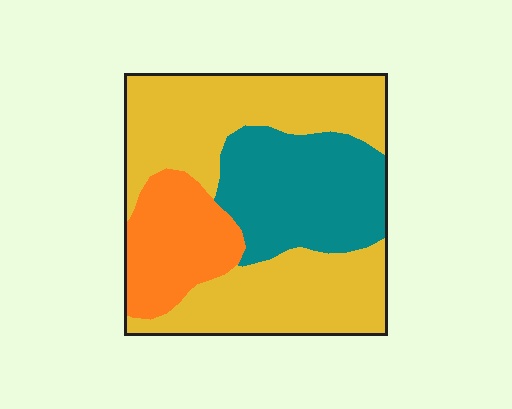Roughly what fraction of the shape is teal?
Teal covers roughly 25% of the shape.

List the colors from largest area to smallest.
From largest to smallest: yellow, teal, orange.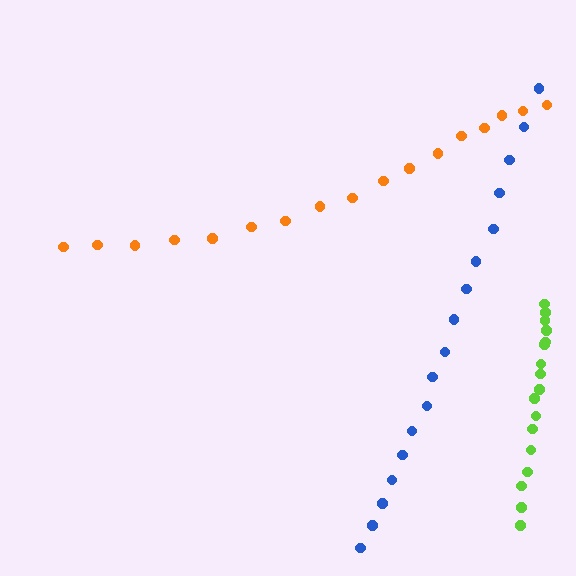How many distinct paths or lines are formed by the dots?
There are 3 distinct paths.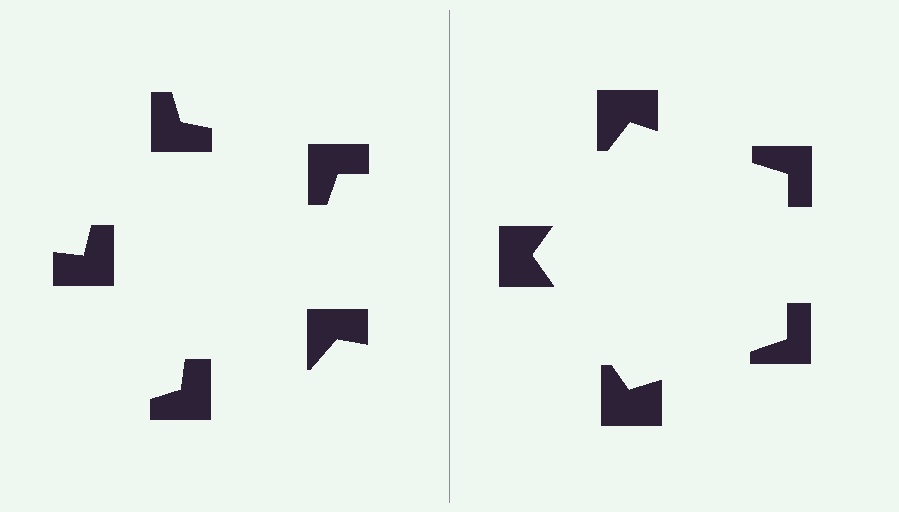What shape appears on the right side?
An illusory pentagon.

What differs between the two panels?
The notched squares are positioned identically on both sides; only the wedge orientations differ. On the right they align to a pentagon; on the left they are misaligned.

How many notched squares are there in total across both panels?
10 — 5 on each side.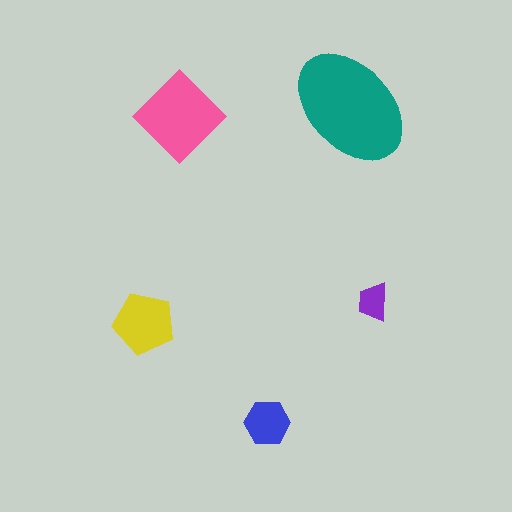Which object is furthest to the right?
The purple trapezoid is rightmost.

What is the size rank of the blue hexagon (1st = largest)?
4th.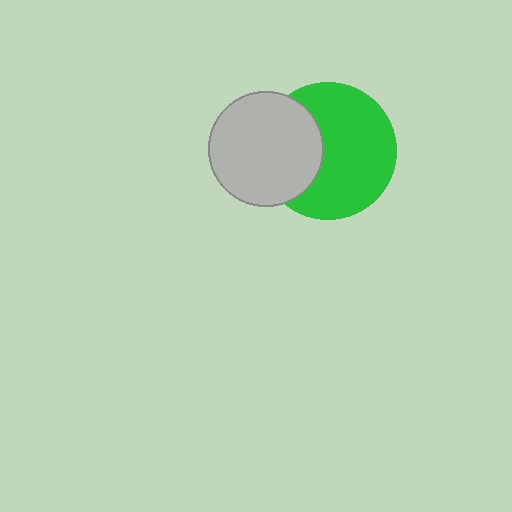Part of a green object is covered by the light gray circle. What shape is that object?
It is a circle.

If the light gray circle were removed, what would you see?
You would see the complete green circle.